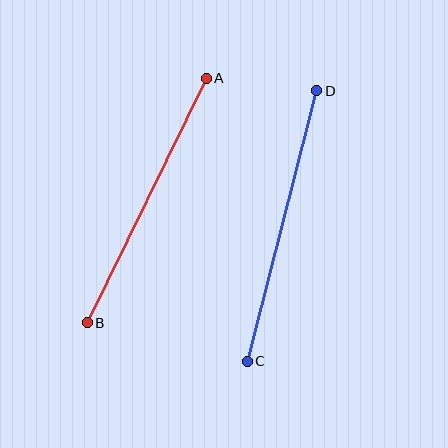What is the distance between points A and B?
The distance is approximately 272 pixels.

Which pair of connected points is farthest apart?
Points C and D are farthest apart.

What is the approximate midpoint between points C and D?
The midpoint is at approximately (282, 226) pixels.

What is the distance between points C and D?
The distance is approximately 280 pixels.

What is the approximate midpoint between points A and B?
The midpoint is at approximately (147, 201) pixels.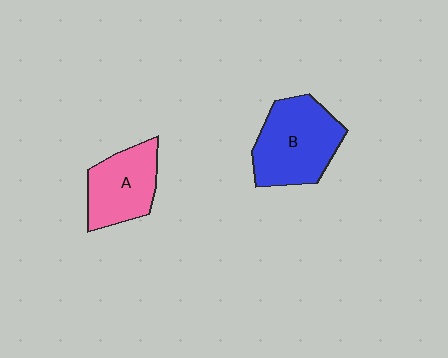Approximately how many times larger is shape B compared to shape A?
Approximately 1.3 times.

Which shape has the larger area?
Shape B (blue).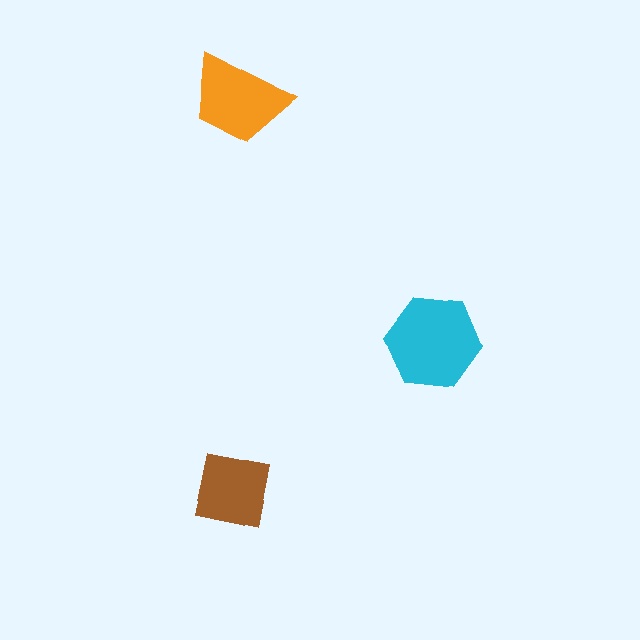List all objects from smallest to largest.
The brown square, the orange trapezoid, the cyan hexagon.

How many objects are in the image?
There are 3 objects in the image.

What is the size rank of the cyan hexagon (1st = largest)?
1st.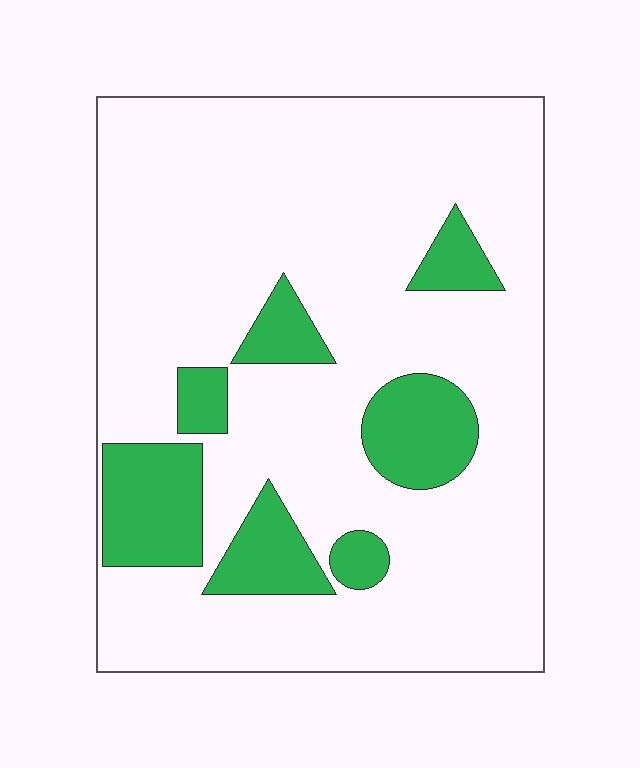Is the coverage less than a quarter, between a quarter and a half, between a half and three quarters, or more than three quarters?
Less than a quarter.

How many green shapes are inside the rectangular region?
7.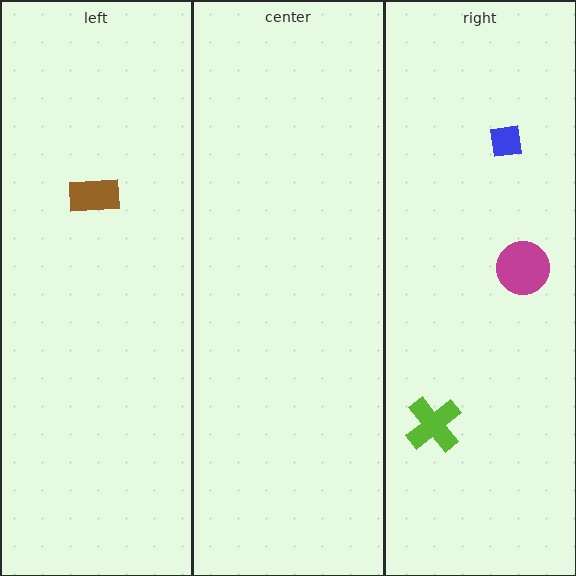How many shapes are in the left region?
1.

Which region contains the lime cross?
The right region.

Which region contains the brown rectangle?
The left region.